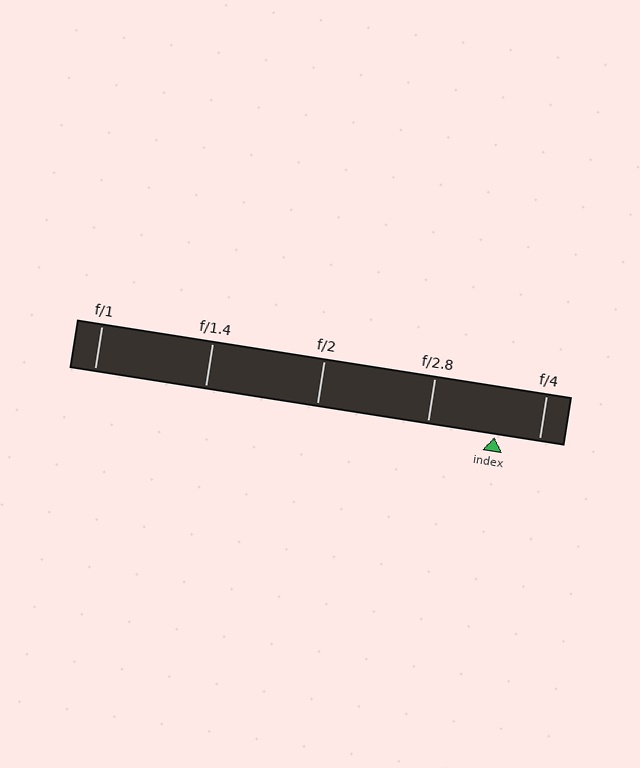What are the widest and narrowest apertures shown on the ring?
The widest aperture shown is f/1 and the narrowest is f/4.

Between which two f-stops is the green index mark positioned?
The index mark is between f/2.8 and f/4.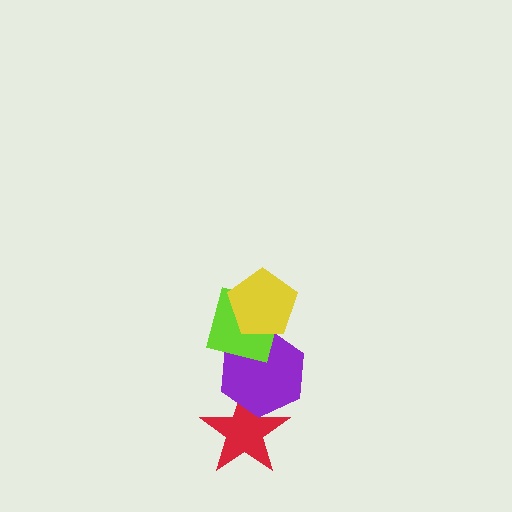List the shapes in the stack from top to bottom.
From top to bottom: the yellow pentagon, the lime square, the purple hexagon, the red star.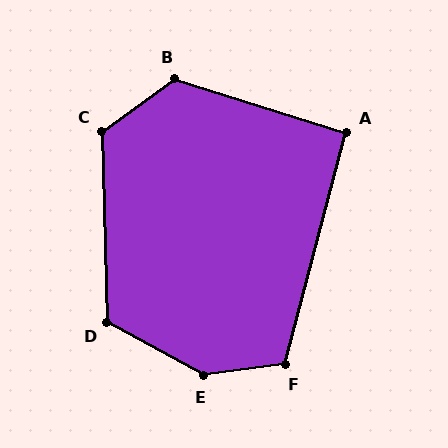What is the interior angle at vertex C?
Approximately 124 degrees (obtuse).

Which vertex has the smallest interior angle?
A, at approximately 92 degrees.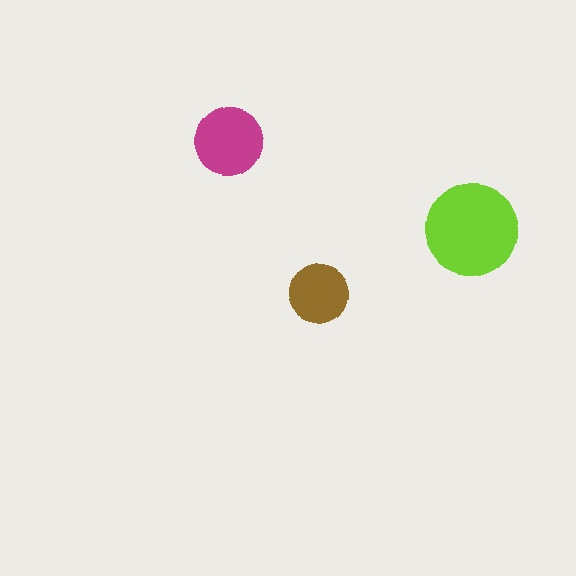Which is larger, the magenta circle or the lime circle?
The lime one.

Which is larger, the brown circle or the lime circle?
The lime one.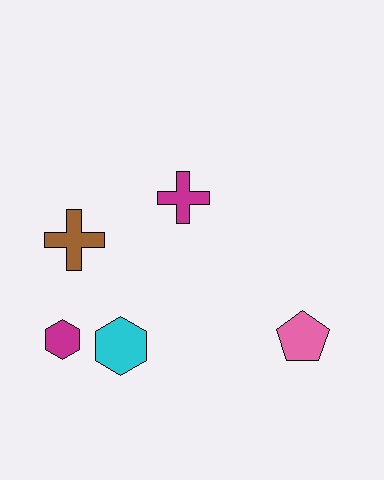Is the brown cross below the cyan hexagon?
No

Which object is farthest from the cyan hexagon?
The pink pentagon is farthest from the cyan hexagon.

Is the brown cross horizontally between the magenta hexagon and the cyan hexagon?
Yes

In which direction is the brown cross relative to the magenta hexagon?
The brown cross is above the magenta hexagon.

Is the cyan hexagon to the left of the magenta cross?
Yes